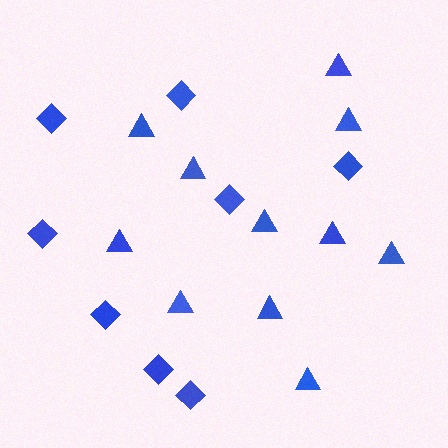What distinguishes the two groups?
There are 2 groups: one group of diamonds (8) and one group of triangles (11).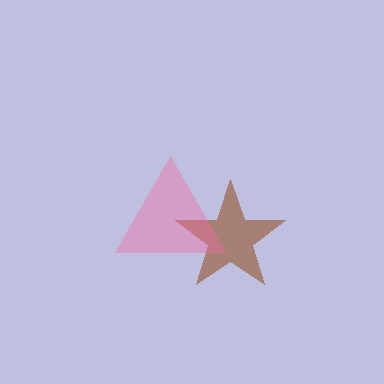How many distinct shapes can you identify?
There are 2 distinct shapes: a brown star, a pink triangle.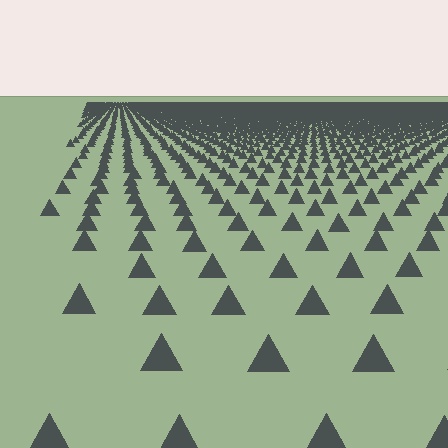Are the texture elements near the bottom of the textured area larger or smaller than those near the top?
Larger. Near the bottom, elements are closer to the viewer and appear at a bigger on-screen size.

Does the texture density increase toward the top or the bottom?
Density increases toward the top.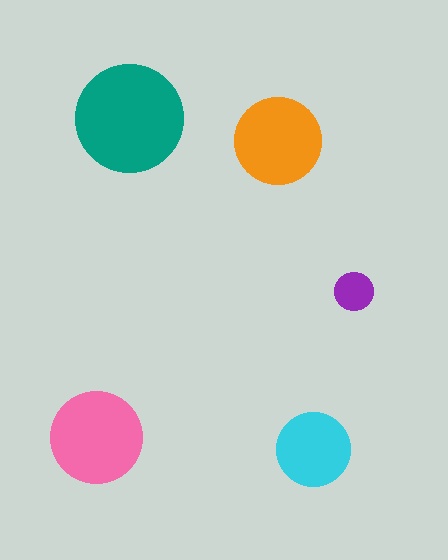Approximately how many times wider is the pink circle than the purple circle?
About 2.5 times wider.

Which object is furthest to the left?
The pink circle is leftmost.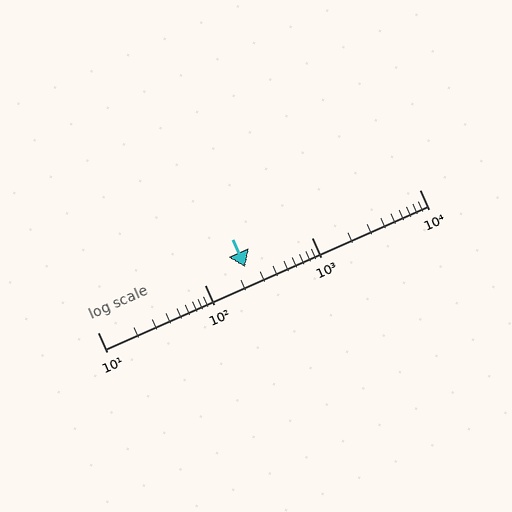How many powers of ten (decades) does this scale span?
The scale spans 3 decades, from 10 to 10000.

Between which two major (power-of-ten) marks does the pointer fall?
The pointer is between 100 and 1000.